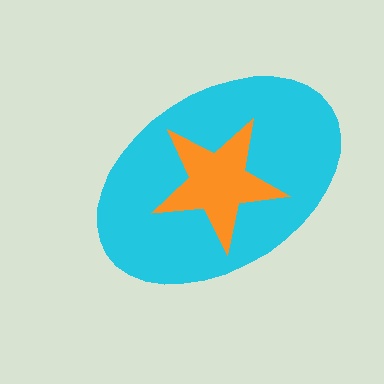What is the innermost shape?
The orange star.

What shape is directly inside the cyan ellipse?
The orange star.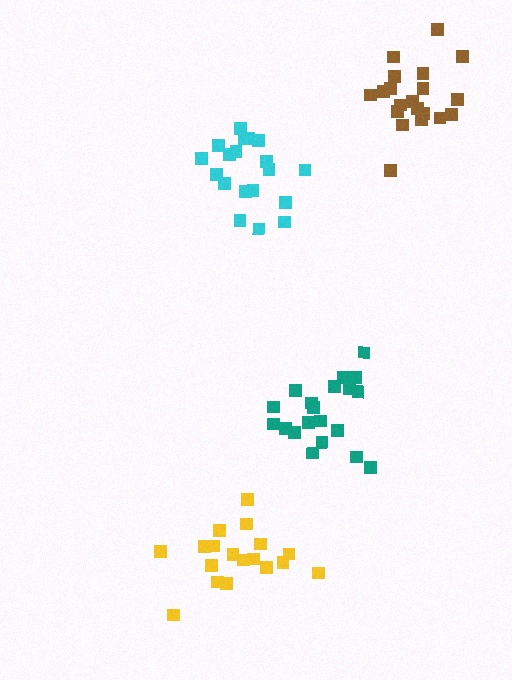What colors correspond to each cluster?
The clusters are colored: teal, brown, cyan, yellow.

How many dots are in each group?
Group 1: 20 dots, Group 2: 20 dots, Group 3: 19 dots, Group 4: 18 dots (77 total).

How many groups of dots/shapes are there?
There are 4 groups.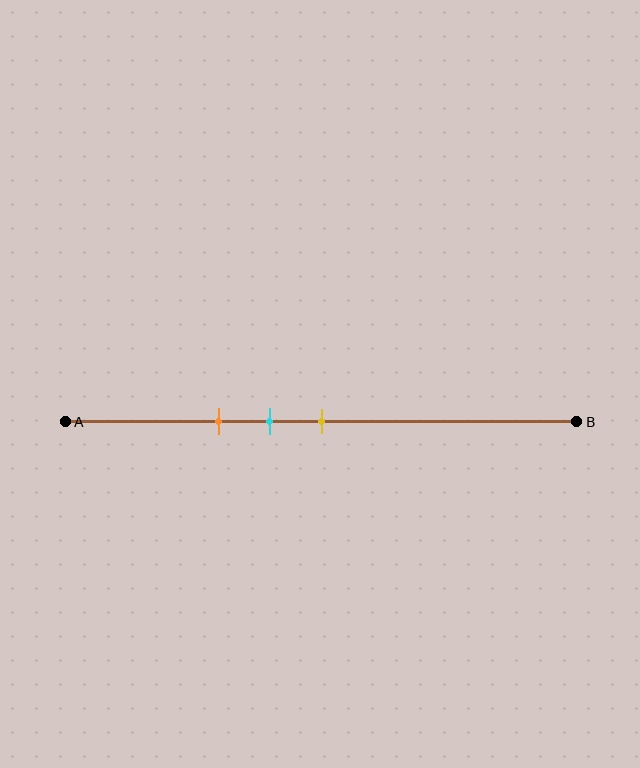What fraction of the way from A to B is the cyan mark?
The cyan mark is approximately 40% (0.4) of the way from A to B.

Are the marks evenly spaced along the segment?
Yes, the marks are approximately evenly spaced.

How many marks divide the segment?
There are 3 marks dividing the segment.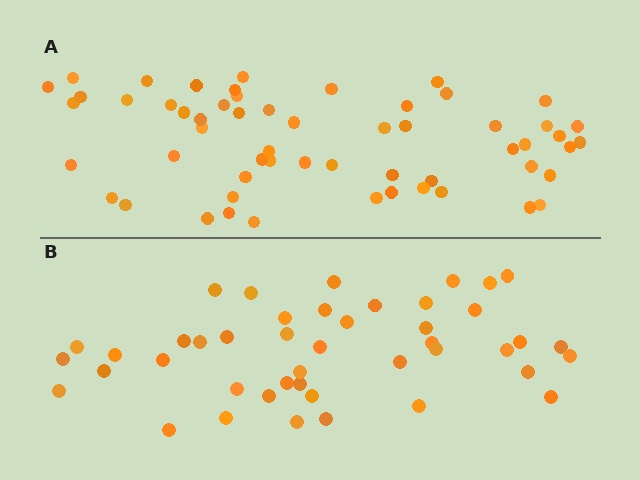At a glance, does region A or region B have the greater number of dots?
Region A (the top region) has more dots.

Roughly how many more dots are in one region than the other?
Region A has approximately 15 more dots than region B.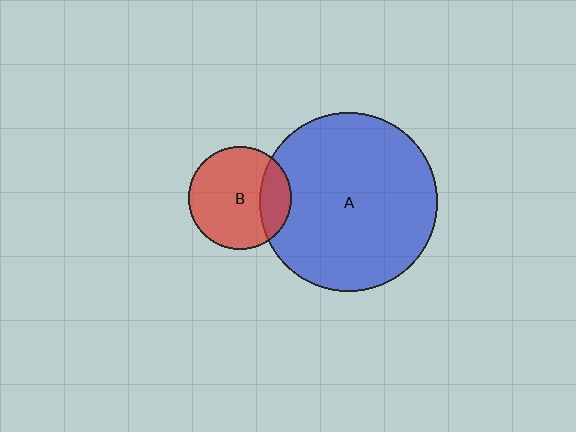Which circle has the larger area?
Circle A (blue).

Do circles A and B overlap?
Yes.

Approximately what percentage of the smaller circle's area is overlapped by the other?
Approximately 25%.